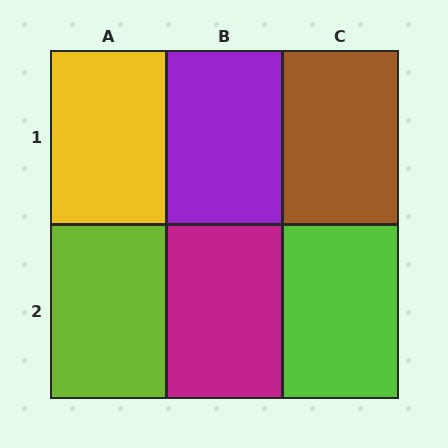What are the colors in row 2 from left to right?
Lime, magenta, lime.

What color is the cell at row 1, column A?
Yellow.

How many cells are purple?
1 cell is purple.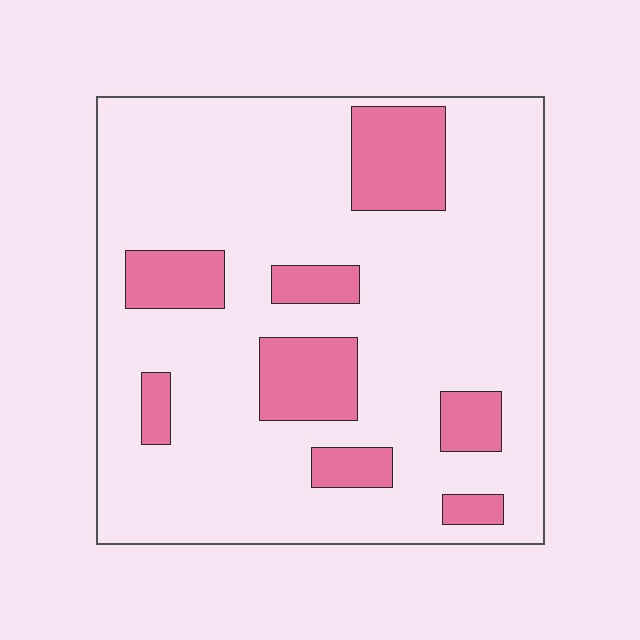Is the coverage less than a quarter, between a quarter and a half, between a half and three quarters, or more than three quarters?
Less than a quarter.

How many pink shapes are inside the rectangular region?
8.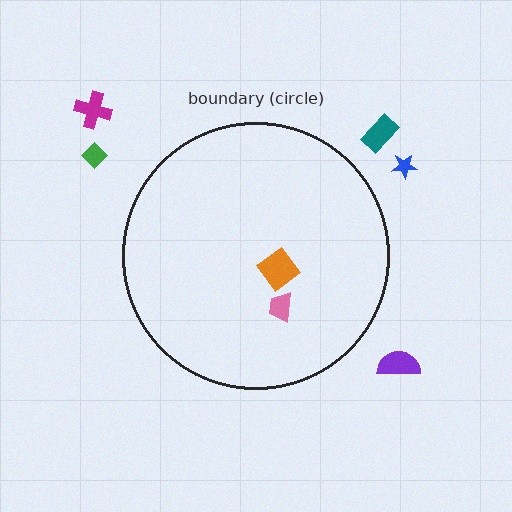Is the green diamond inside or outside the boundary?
Outside.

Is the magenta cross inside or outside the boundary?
Outside.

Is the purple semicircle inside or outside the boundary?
Outside.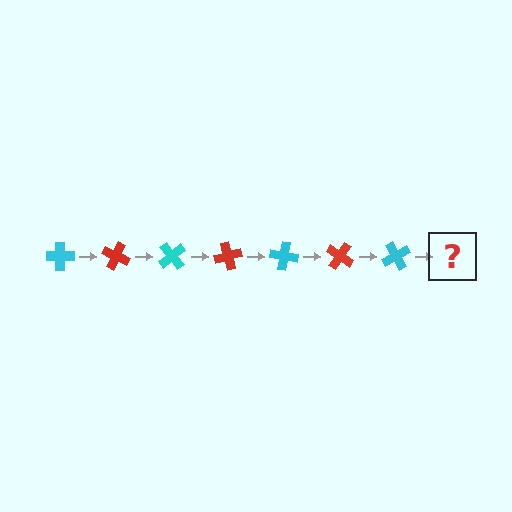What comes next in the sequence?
The next element should be a red cross, rotated 175 degrees from the start.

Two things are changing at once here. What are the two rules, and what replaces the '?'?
The two rules are that it rotates 25 degrees each step and the color cycles through cyan and red. The '?' should be a red cross, rotated 175 degrees from the start.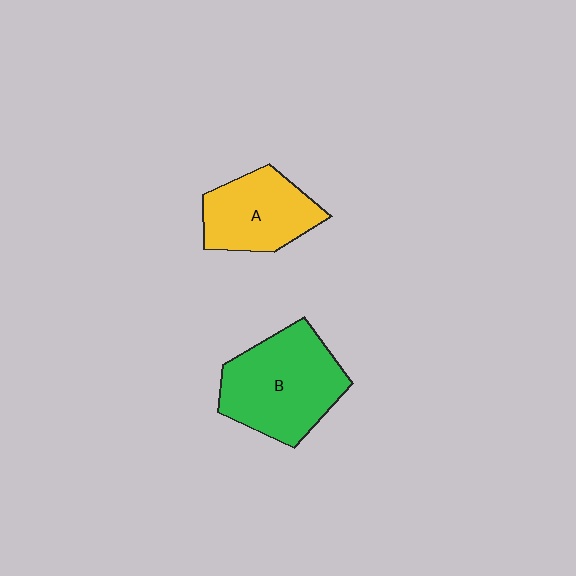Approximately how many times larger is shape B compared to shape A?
Approximately 1.4 times.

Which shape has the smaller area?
Shape A (yellow).